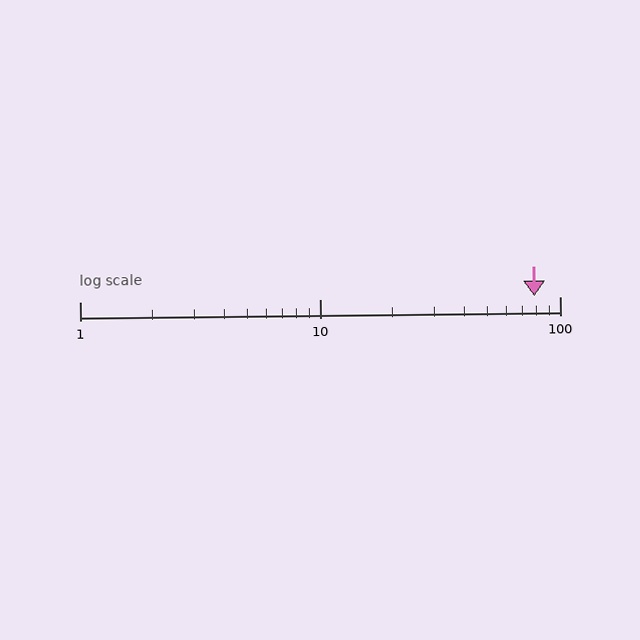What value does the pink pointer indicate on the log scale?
The pointer indicates approximately 78.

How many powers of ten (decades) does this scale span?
The scale spans 2 decades, from 1 to 100.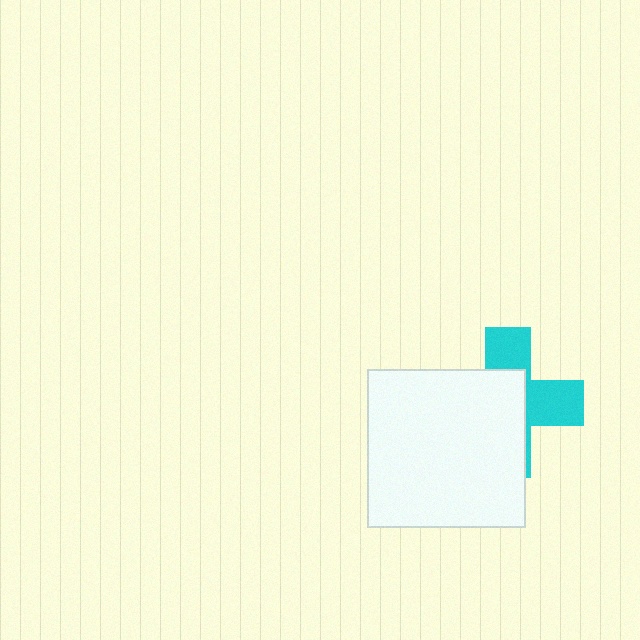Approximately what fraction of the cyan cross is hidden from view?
Roughly 57% of the cyan cross is hidden behind the white square.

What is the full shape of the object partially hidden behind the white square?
The partially hidden object is a cyan cross.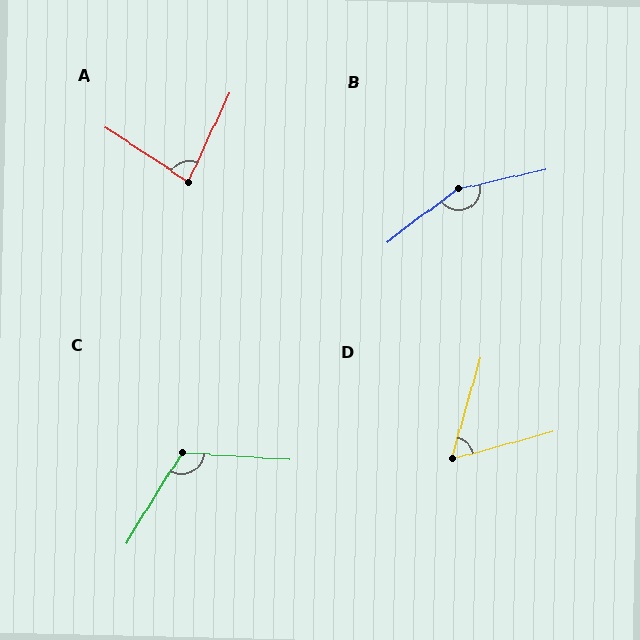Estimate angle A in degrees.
Approximately 81 degrees.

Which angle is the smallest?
D, at approximately 59 degrees.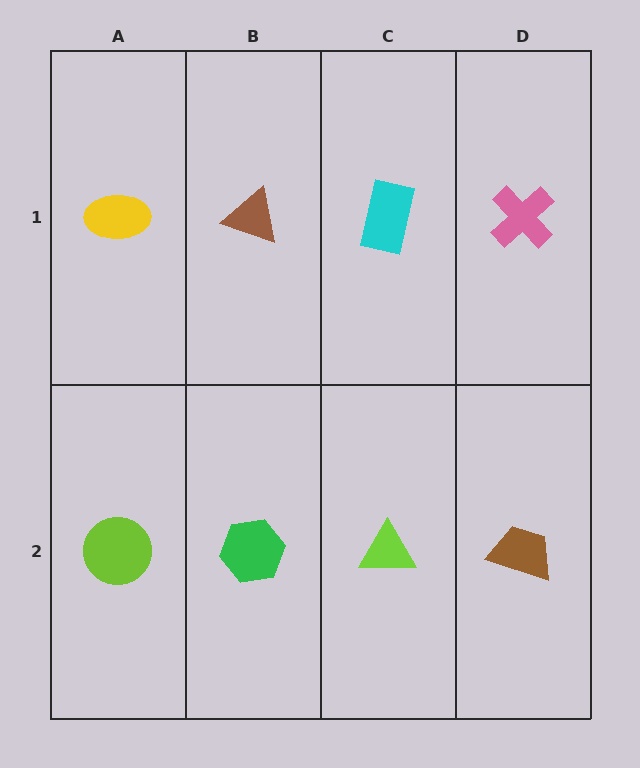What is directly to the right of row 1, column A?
A brown triangle.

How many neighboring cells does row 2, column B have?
3.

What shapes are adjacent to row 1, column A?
A lime circle (row 2, column A), a brown triangle (row 1, column B).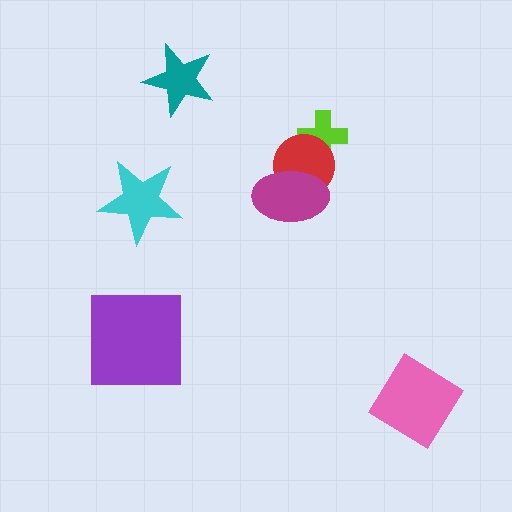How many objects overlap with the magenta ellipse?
1 object overlaps with the magenta ellipse.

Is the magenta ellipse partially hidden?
No, no other shape covers it.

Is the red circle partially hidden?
Yes, it is partially covered by another shape.